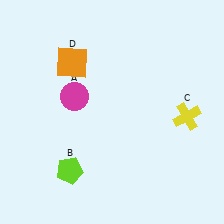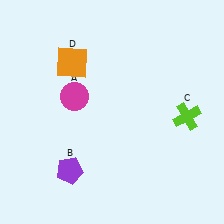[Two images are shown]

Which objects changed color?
B changed from lime to purple. C changed from yellow to lime.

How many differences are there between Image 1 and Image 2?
There are 2 differences between the two images.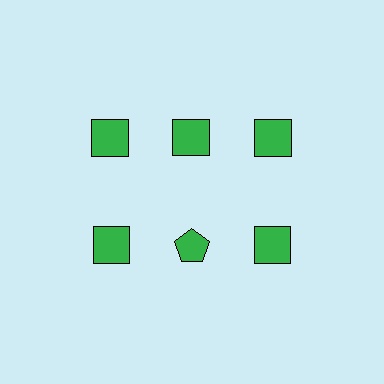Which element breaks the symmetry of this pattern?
The green pentagon in the second row, second from left column breaks the symmetry. All other shapes are green squares.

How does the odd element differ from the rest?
It has a different shape: pentagon instead of square.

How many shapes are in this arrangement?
There are 6 shapes arranged in a grid pattern.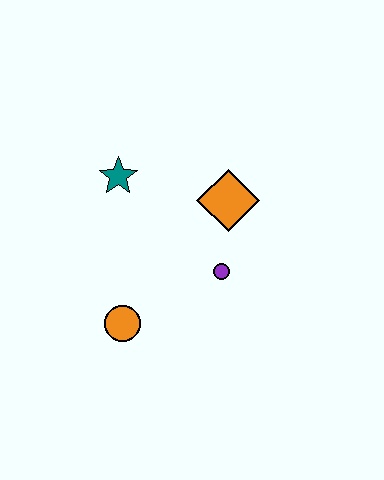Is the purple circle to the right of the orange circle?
Yes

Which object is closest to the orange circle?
The purple circle is closest to the orange circle.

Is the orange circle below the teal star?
Yes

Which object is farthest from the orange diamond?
The orange circle is farthest from the orange diamond.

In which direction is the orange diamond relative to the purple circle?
The orange diamond is above the purple circle.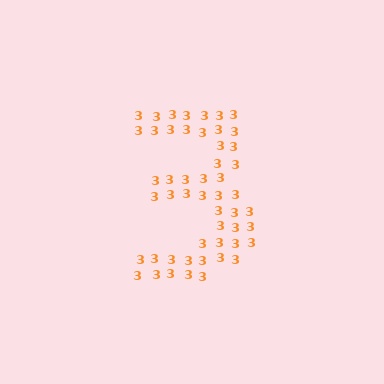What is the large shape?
The large shape is the digit 3.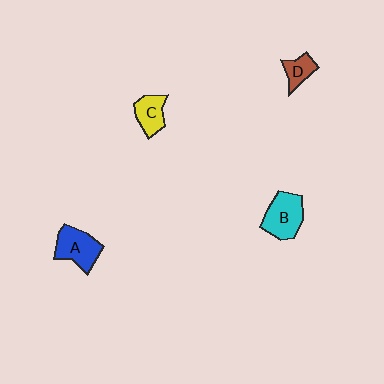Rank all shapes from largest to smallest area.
From largest to smallest: B (cyan), A (blue), C (yellow), D (brown).